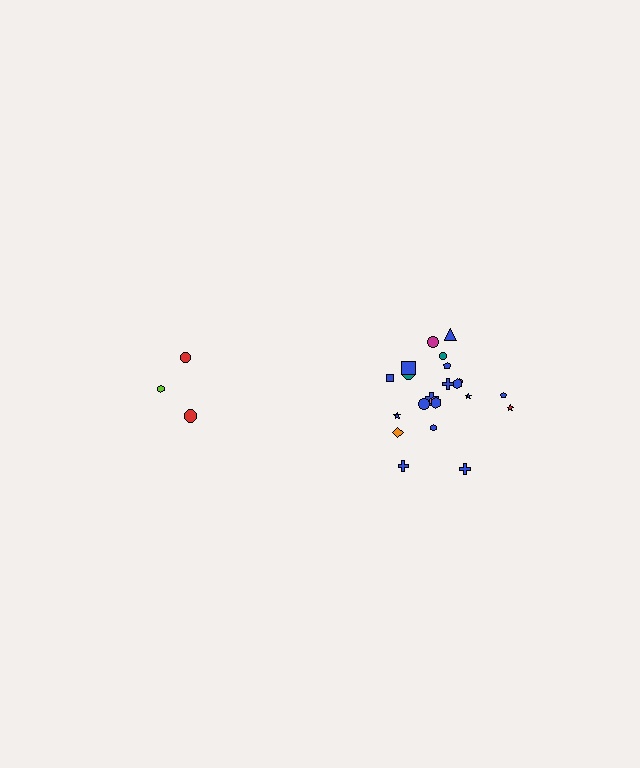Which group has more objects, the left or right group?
The right group.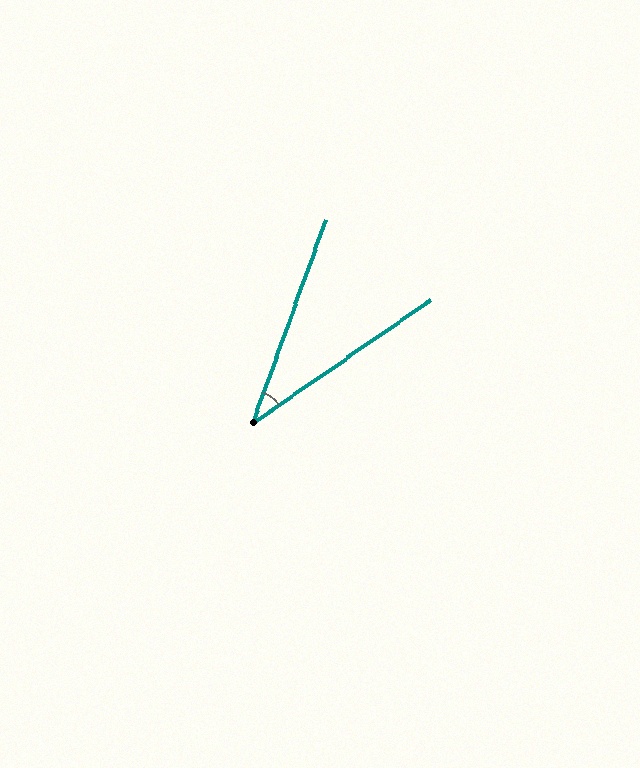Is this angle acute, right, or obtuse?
It is acute.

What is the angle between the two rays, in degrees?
Approximately 36 degrees.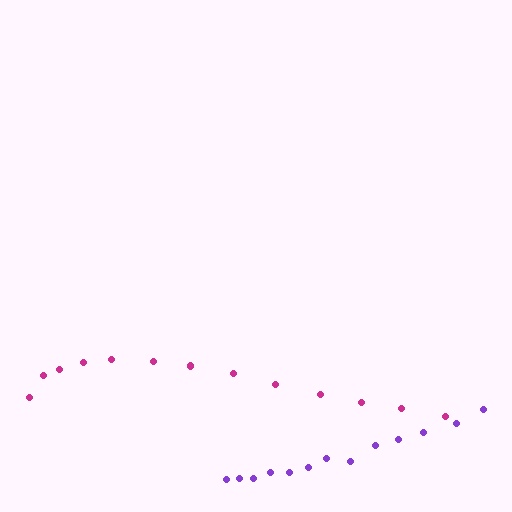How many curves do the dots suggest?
There are 2 distinct paths.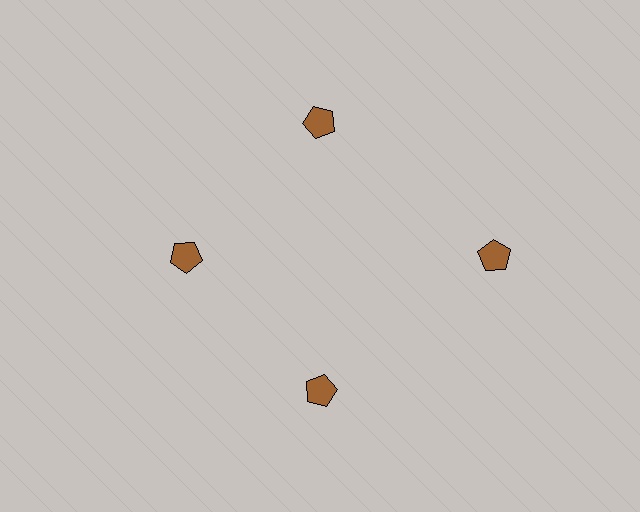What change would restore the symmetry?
The symmetry would be restored by moving it inward, back onto the ring so that all 4 pentagons sit at equal angles and equal distance from the center.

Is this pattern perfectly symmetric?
No. The 4 brown pentagons are arranged in a ring, but one element near the 3 o'clock position is pushed outward from the center, breaking the 4-fold rotational symmetry.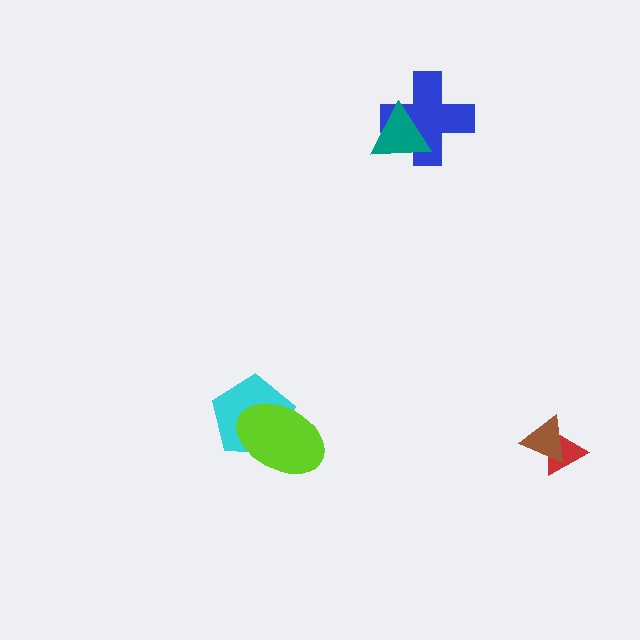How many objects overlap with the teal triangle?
1 object overlaps with the teal triangle.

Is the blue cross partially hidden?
Yes, it is partially covered by another shape.